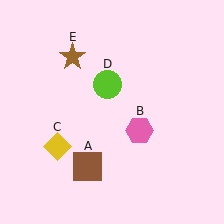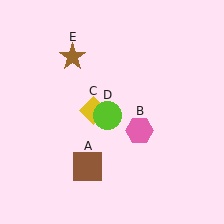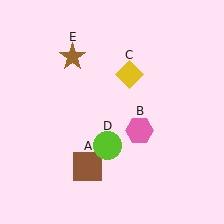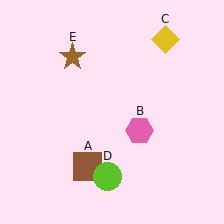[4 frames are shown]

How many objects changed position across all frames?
2 objects changed position: yellow diamond (object C), lime circle (object D).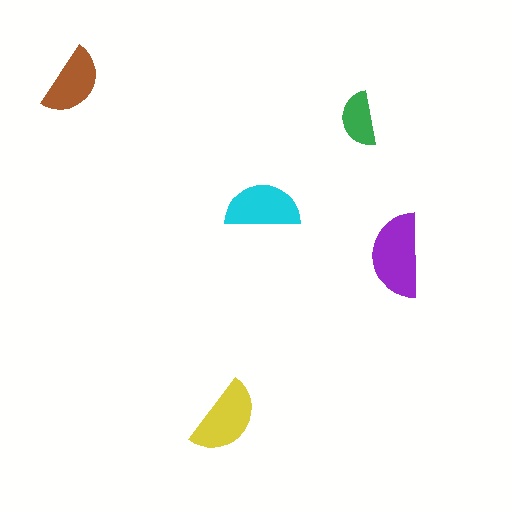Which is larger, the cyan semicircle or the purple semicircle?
The purple one.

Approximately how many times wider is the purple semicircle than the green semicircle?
About 1.5 times wider.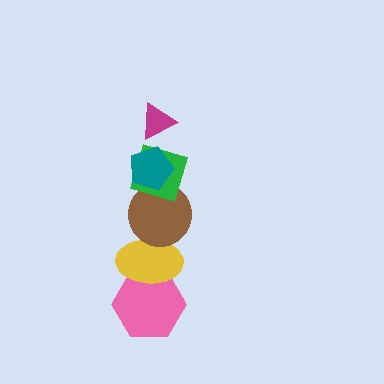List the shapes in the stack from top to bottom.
From top to bottom: the magenta triangle, the teal pentagon, the green diamond, the brown circle, the yellow ellipse, the pink hexagon.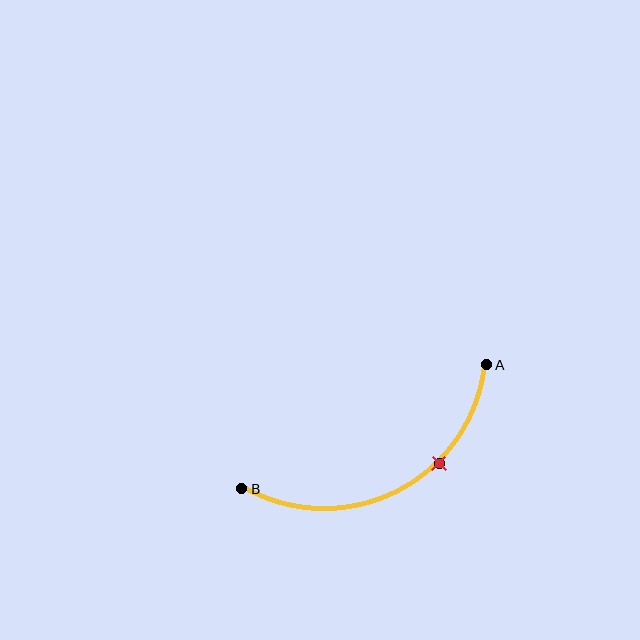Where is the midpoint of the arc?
The arc midpoint is the point on the curve farthest from the straight line joining A and B. It sits below that line.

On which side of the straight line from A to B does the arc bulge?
The arc bulges below the straight line connecting A and B.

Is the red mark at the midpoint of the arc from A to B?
No. The red mark lies on the arc but is closer to endpoint A. The arc midpoint would be at the point on the curve equidistant along the arc from both A and B.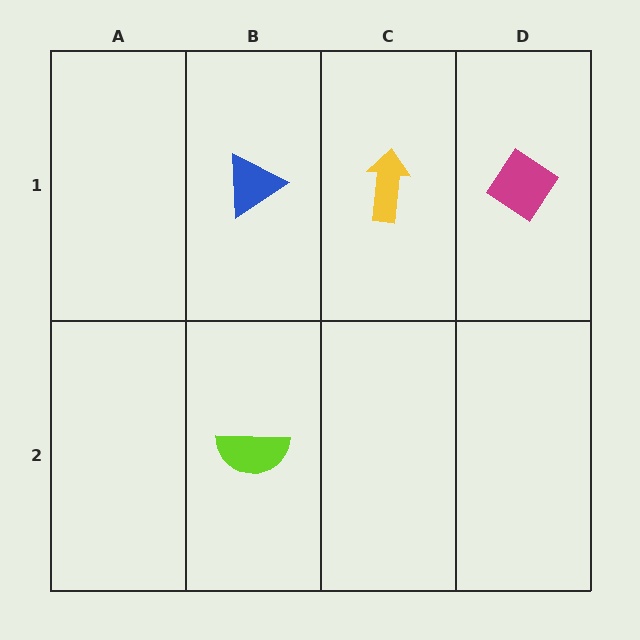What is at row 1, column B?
A blue triangle.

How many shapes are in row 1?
3 shapes.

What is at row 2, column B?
A lime semicircle.